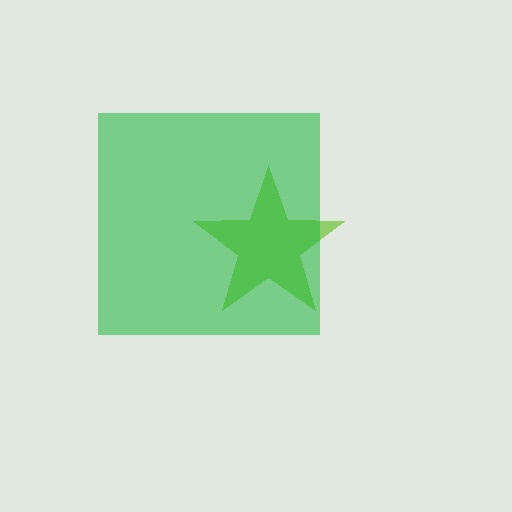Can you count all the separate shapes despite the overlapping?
Yes, there are 2 separate shapes.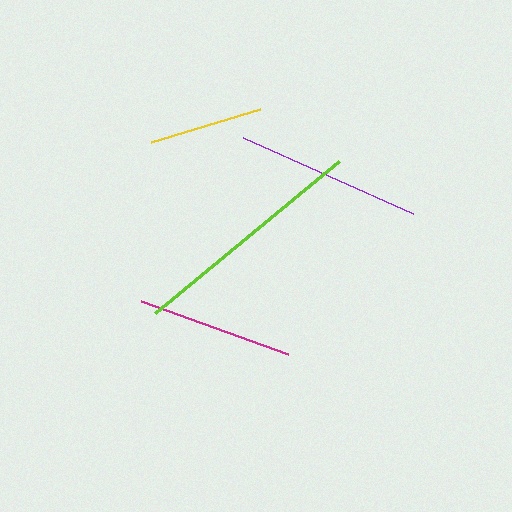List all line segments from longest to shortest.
From longest to shortest: lime, purple, magenta, yellow.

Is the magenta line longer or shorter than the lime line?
The lime line is longer than the magenta line.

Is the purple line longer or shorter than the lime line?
The lime line is longer than the purple line.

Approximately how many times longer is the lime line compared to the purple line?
The lime line is approximately 1.3 times the length of the purple line.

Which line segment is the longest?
The lime line is the longest at approximately 239 pixels.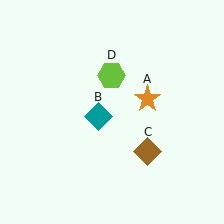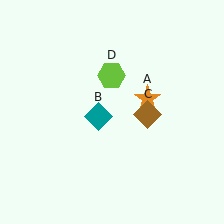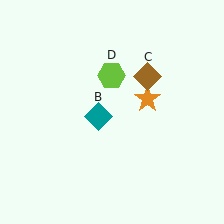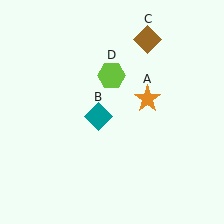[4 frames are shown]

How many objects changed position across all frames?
1 object changed position: brown diamond (object C).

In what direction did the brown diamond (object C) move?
The brown diamond (object C) moved up.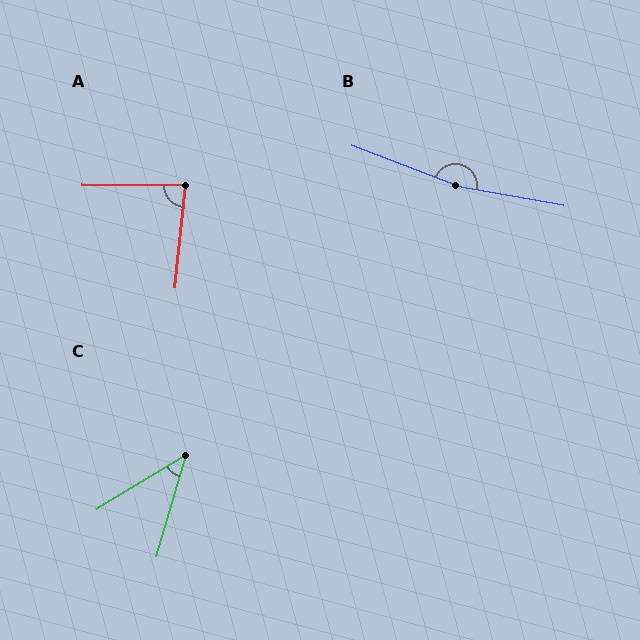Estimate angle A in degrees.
Approximately 84 degrees.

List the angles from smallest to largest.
C (43°), A (84°), B (169°).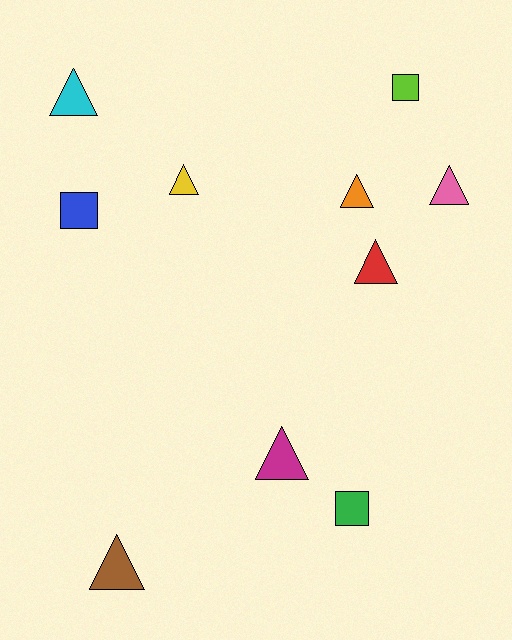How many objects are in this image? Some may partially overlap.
There are 10 objects.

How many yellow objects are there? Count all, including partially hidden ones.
There is 1 yellow object.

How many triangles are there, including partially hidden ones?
There are 7 triangles.